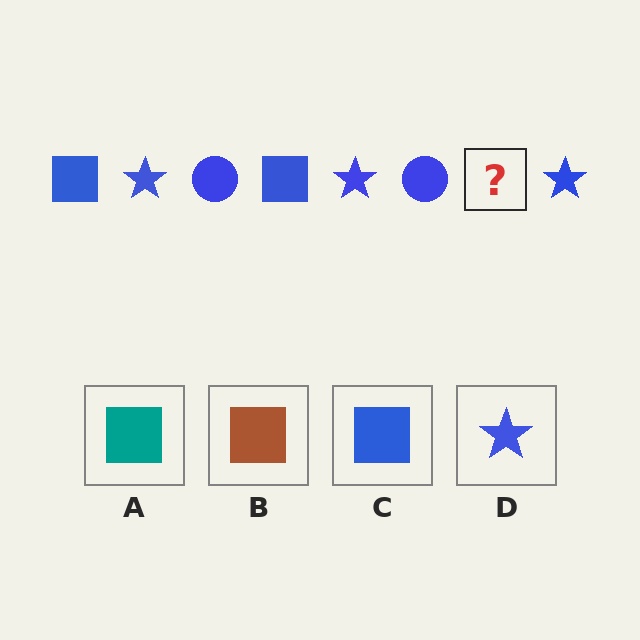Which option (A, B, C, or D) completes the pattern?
C.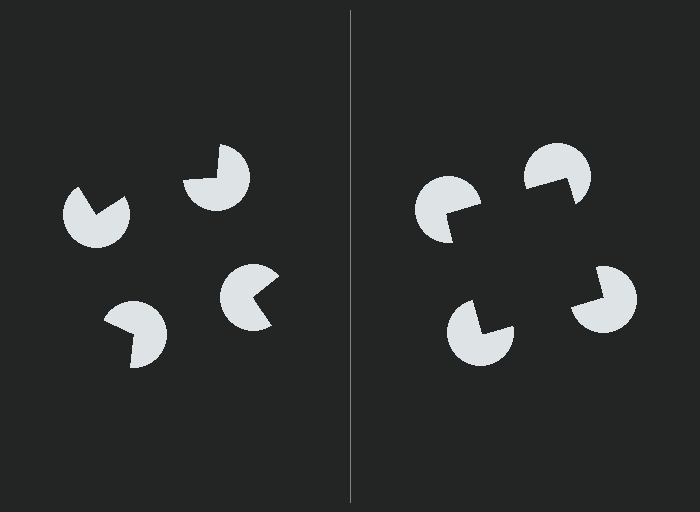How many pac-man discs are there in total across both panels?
8 — 4 on each side.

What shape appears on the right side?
An illusory square.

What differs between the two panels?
The pac-man discs are positioned identically on both sides; only the wedge orientations differ. On the right they align to a square; on the left they are misaligned.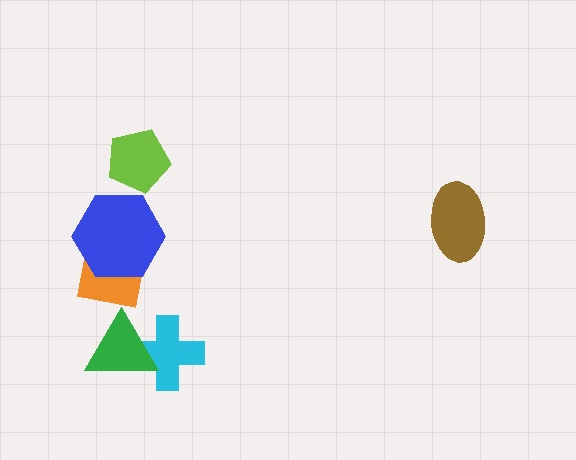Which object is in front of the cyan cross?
The green triangle is in front of the cyan cross.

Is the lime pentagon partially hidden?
No, no other shape covers it.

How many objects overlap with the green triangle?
1 object overlaps with the green triangle.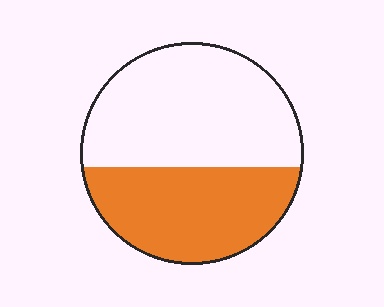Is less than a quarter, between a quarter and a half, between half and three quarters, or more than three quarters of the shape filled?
Between a quarter and a half.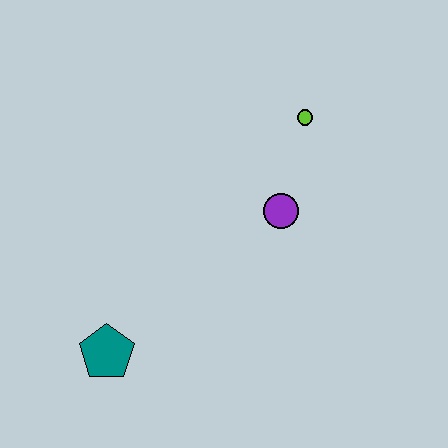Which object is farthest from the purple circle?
The teal pentagon is farthest from the purple circle.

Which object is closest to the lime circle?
The purple circle is closest to the lime circle.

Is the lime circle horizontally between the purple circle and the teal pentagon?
No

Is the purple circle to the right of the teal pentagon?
Yes